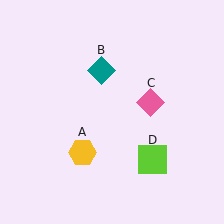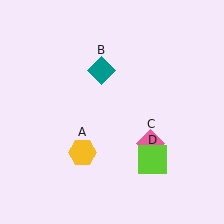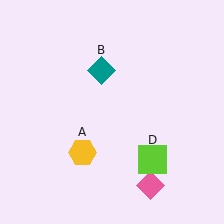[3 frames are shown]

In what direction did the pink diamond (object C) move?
The pink diamond (object C) moved down.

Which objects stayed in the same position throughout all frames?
Yellow hexagon (object A) and teal diamond (object B) and lime square (object D) remained stationary.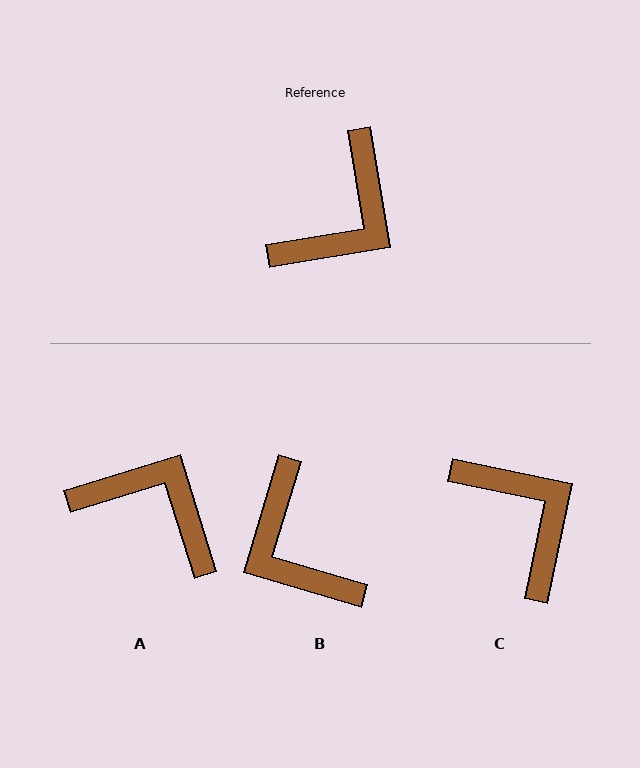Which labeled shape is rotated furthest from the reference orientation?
B, about 116 degrees away.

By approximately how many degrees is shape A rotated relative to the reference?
Approximately 98 degrees counter-clockwise.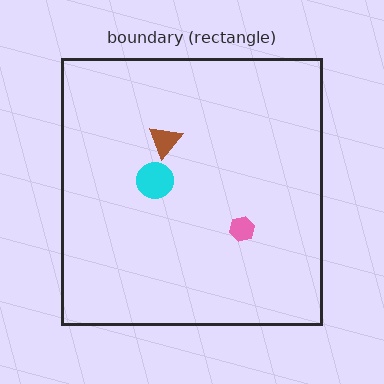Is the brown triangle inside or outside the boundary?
Inside.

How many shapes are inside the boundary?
3 inside, 0 outside.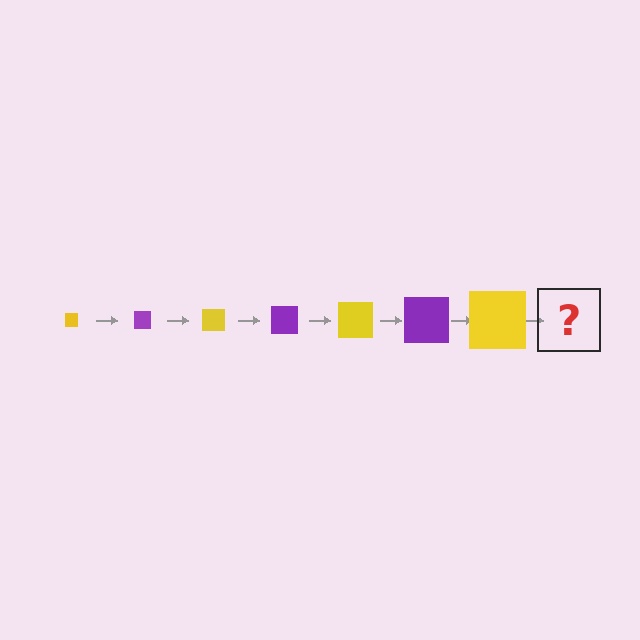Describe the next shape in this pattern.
It should be a purple square, larger than the previous one.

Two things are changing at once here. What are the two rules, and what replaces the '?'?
The two rules are that the square grows larger each step and the color cycles through yellow and purple. The '?' should be a purple square, larger than the previous one.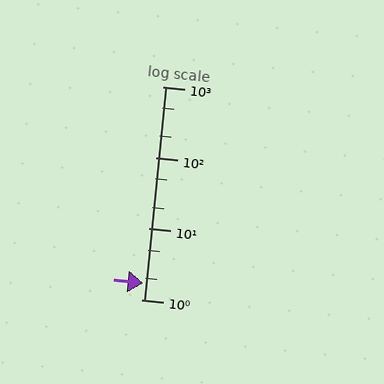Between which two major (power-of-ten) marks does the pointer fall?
The pointer is between 1 and 10.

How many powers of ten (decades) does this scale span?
The scale spans 3 decades, from 1 to 1000.